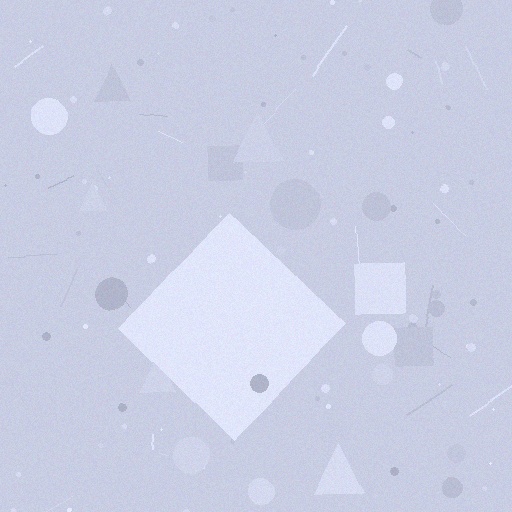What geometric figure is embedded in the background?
A diamond is embedded in the background.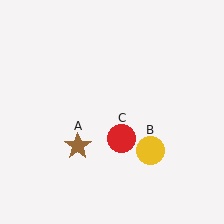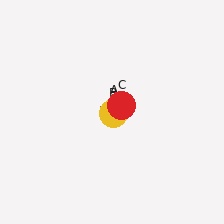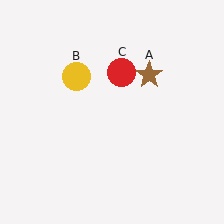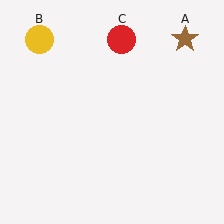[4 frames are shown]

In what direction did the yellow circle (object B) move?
The yellow circle (object B) moved up and to the left.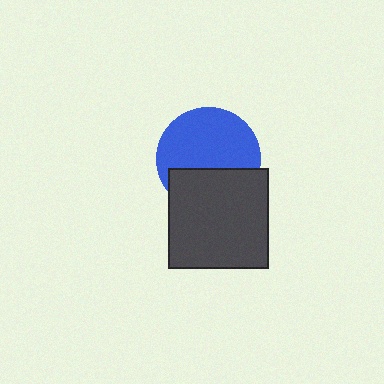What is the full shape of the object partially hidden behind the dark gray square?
The partially hidden object is a blue circle.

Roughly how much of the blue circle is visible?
About half of it is visible (roughly 62%).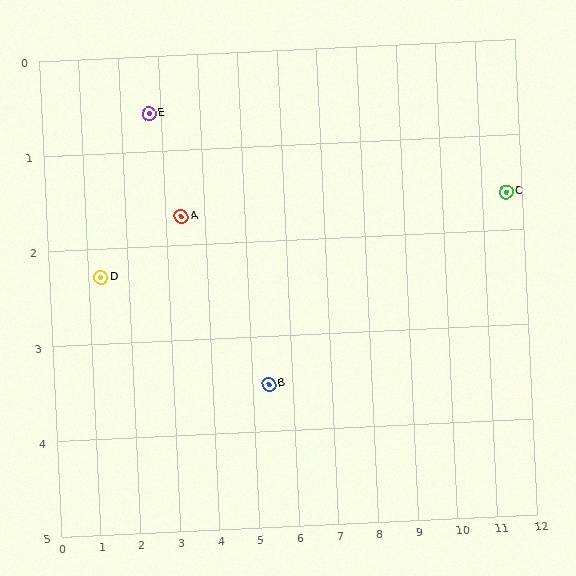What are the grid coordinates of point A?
Point A is at approximately (3.4, 1.7).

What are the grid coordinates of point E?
Point E is at approximately (2.7, 0.6).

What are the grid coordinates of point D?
Point D is at approximately (1.3, 2.3).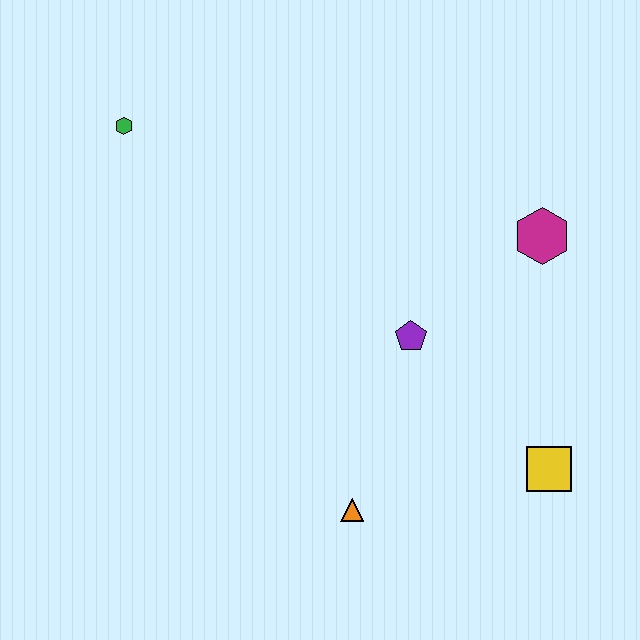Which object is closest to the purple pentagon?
The magenta hexagon is closest to the purple pentagon.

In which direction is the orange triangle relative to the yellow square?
The orange triangle is to the left of the yellow square.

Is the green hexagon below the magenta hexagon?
No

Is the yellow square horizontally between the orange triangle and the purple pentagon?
No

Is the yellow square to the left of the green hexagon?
No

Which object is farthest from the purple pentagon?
The green hexagon is farthest from the purple pentagon.